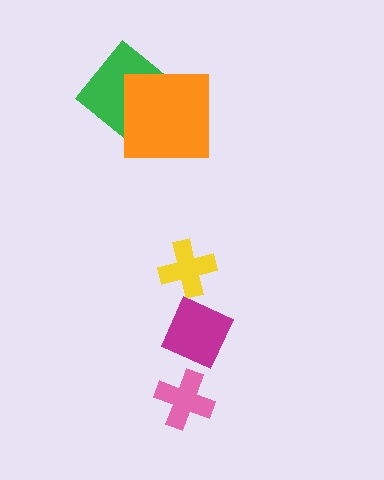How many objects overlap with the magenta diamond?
0 objects overlap with the magenta diamond.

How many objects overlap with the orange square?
1 object overlaps with the orange square.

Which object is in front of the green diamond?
The orange square is in front of the green diamond.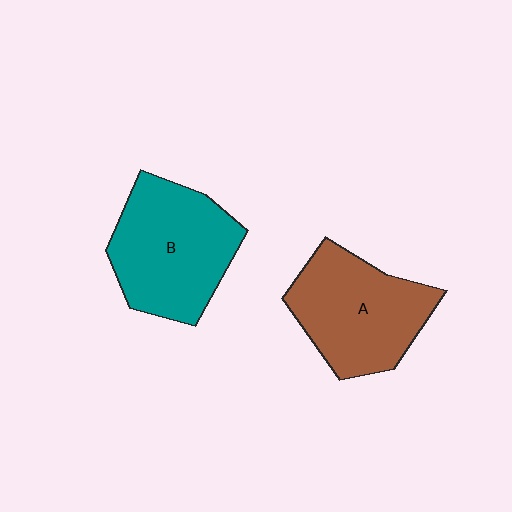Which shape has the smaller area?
Shape A (brown).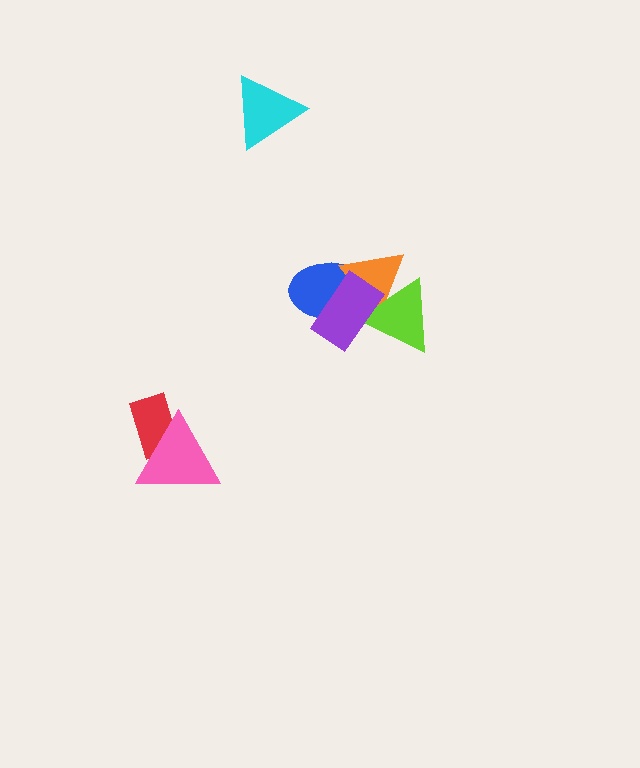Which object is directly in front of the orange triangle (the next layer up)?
The lime triangle is directly in front of the orange triangle.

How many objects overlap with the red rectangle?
1 object overlaps with the red rectangle.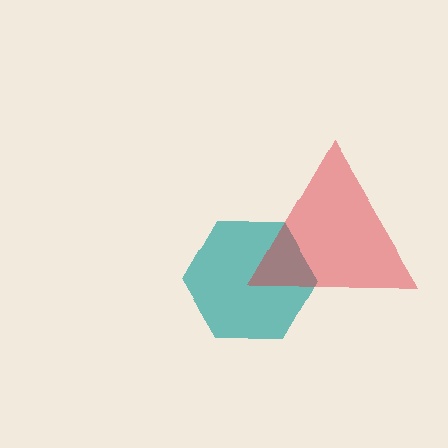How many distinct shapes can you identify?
There are 2 distinct shapes: a teal hexagon, a red triangle.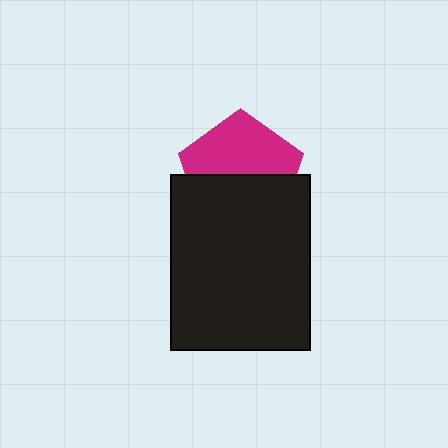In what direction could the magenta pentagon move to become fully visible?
The magenta pentagon could move up. That would shift it out from behind the black rectangle entirely.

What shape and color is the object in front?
The object in front is a black rectangle.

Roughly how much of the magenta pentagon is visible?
About half of it is visible (roughly 51%).